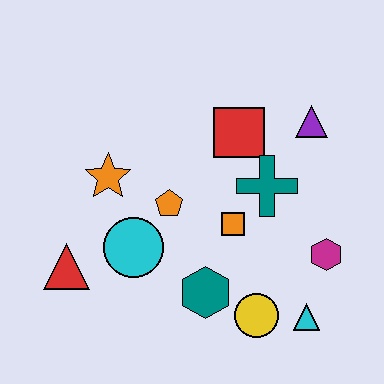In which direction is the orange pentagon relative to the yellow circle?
The orange pentagon is above the yellow circle.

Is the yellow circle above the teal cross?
No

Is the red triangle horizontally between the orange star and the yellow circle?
No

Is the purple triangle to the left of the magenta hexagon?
Yes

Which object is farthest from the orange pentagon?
The cyan triangle is farthest from the orange pentagon.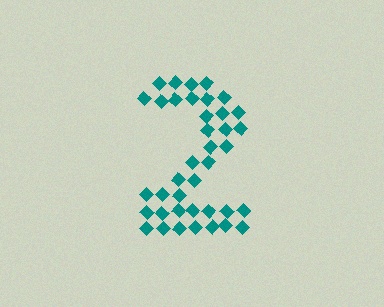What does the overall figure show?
The overall figure shows the digit 2.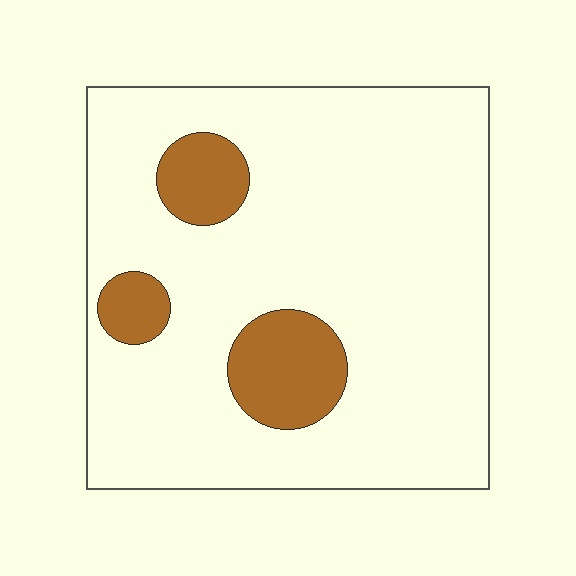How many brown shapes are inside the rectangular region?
3.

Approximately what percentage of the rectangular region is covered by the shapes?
Approximately 15%.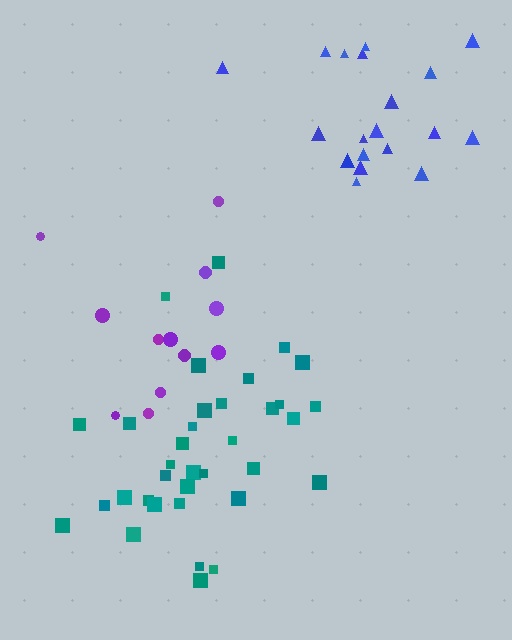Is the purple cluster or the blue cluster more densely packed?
Blue.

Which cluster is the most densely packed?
Teal.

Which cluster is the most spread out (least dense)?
Purple.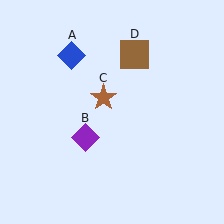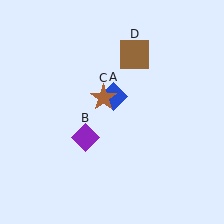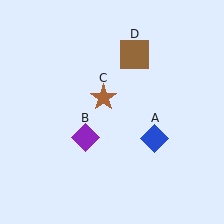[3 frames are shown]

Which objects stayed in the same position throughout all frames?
Purple diamond (object B) and brown star (object C) and brown square (object D) remained stationary.